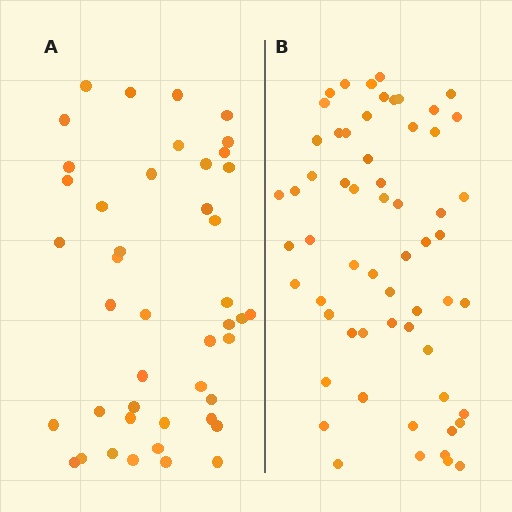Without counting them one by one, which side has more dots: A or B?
Region B (the right region) has more dots.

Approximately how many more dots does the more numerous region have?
Region B has approximately 15 more dots than region A.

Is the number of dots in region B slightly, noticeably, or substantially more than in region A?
Region B has noticeably more, but not dramatically so. The ratio is roughly 1.4 to 1.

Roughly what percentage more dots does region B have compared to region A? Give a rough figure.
About 35% more.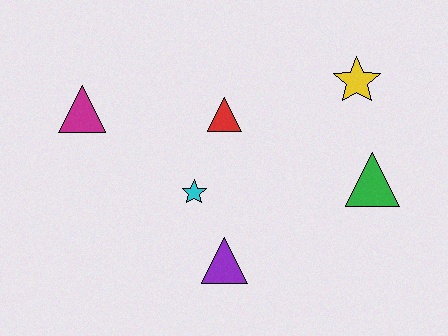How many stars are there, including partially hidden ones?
There are 2 stars.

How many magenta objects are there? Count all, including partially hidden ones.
There is 1 magenta object.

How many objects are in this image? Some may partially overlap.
There are 6 objects.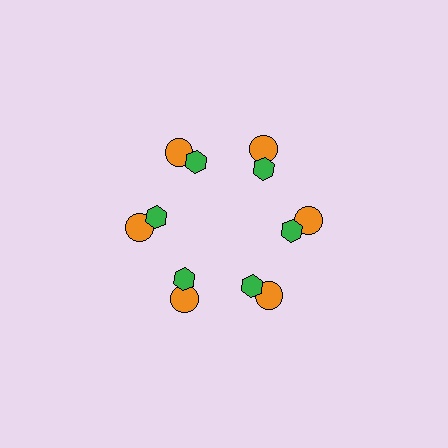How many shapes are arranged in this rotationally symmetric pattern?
There are 12 shapes, arranged in 6 groups of 2.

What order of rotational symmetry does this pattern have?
This pattern has 6-fold rotational symmetry.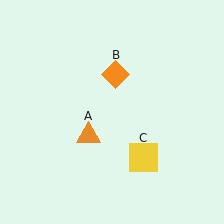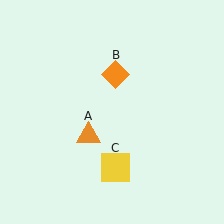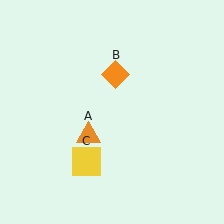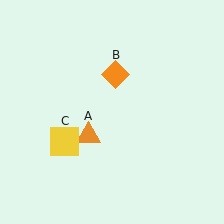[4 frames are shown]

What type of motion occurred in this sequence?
The yellow square (object C) rotated clockwise around the center of the scene.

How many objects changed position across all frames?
1 object changed position: yellow square (object C).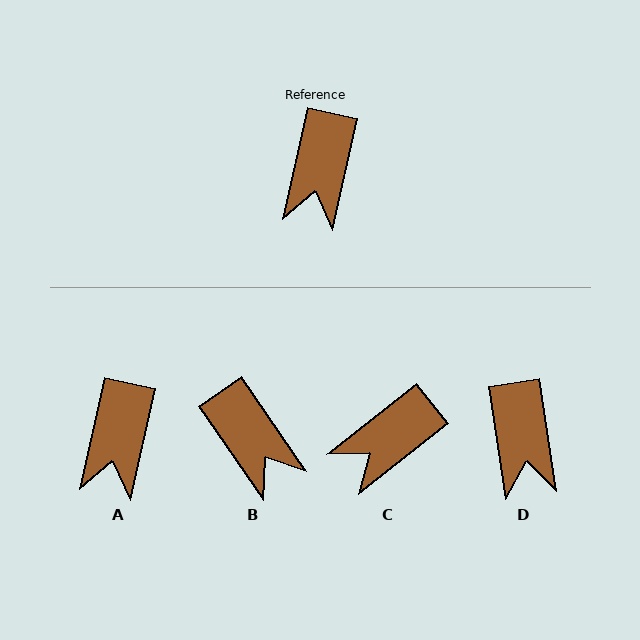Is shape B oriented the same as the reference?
No, it is off by about 47 degrees.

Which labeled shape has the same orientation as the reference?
A.